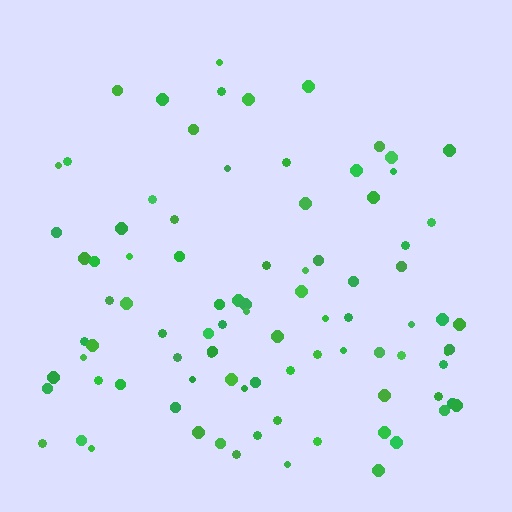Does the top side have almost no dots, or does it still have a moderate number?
Still a moderate number, just noticeably fewer than the bottom.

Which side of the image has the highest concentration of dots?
The bottom.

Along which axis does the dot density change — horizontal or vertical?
Vertical.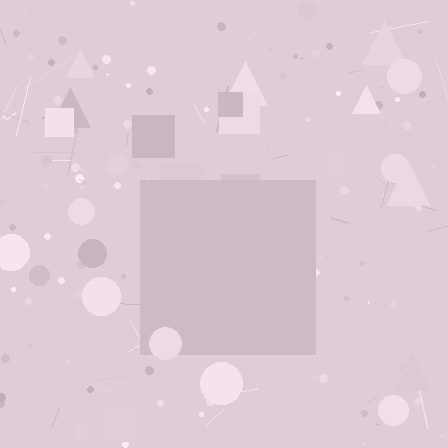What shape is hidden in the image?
A square is hidden in the image.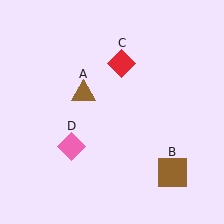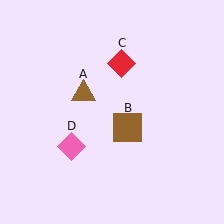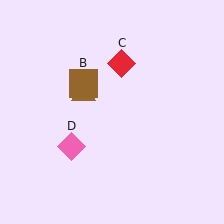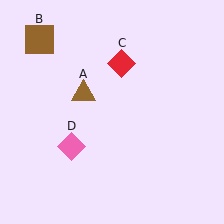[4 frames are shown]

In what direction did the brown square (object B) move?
The brown square (object B) moved up and to the left.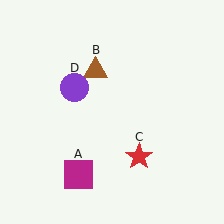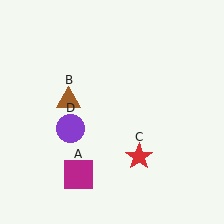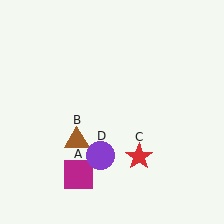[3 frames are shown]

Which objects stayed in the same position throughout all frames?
Magenta square (object A) and red star (object C) remained stationary.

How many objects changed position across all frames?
2 objects changed position: brown triangle (object B), purple circle (object D).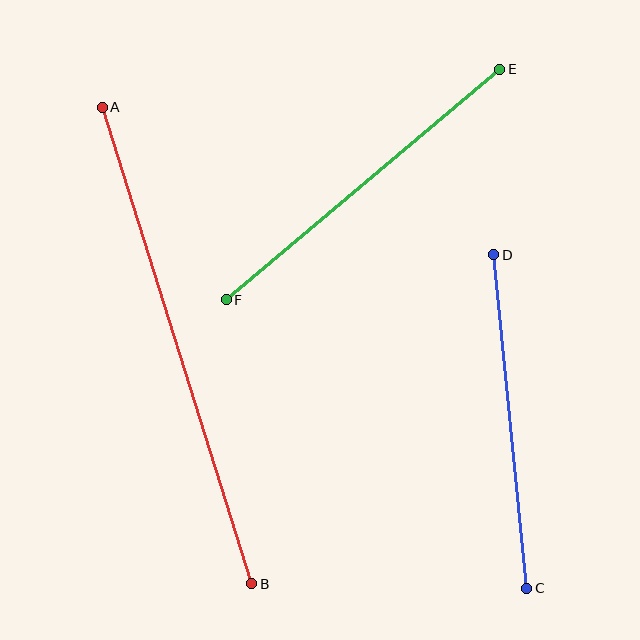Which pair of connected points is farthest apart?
Points A and B are farthest apart.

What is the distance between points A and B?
The distance is approximately 500 pixels.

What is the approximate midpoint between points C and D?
The midpoint is at approximately (510, 422) pixels.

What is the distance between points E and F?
The distance is approximately 358 pixels.